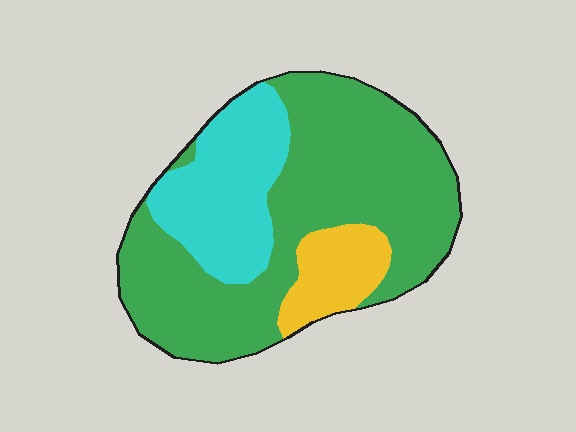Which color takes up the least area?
Yellow, at roughly 10%.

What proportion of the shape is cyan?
Cyan covers about 25% of the shape.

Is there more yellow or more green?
Green.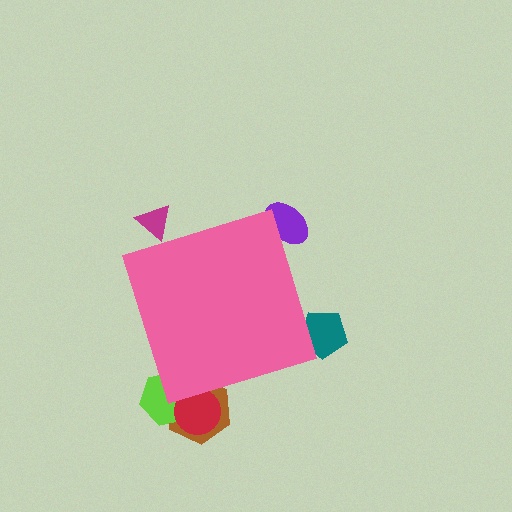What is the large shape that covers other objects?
A pink diamond.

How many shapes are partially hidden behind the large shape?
6 shapes are partially hidden.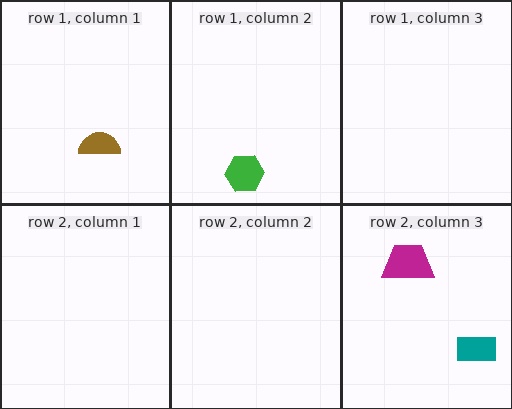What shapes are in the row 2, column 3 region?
The teal rectangle, the magenta trapezoid.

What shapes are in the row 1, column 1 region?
The brown semicircle.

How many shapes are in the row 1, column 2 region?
1.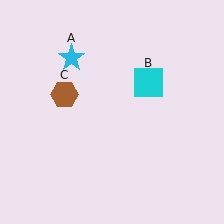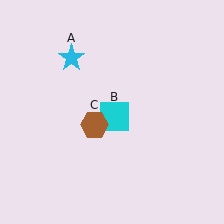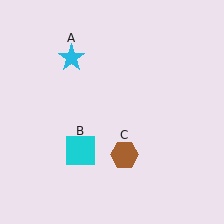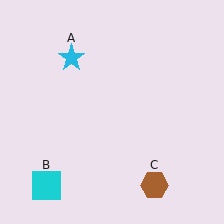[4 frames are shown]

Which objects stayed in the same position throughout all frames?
Cyan star (object A) remained stationary.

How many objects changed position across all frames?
2 objects changed position: cyan square (object B), brown hexagon (object C).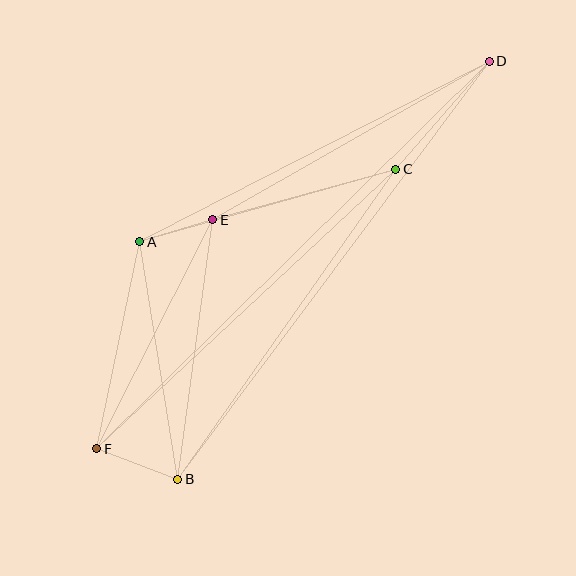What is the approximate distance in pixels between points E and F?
The distance between E and F is approximately 257 pixels.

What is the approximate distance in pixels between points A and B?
The distance between A and B is approximately 240 pixels.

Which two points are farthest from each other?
Points D and F are farthest from each other.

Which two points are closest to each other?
Points A and E are closest to each other.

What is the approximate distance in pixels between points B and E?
The distance between B and E is approximately 262 pixels.